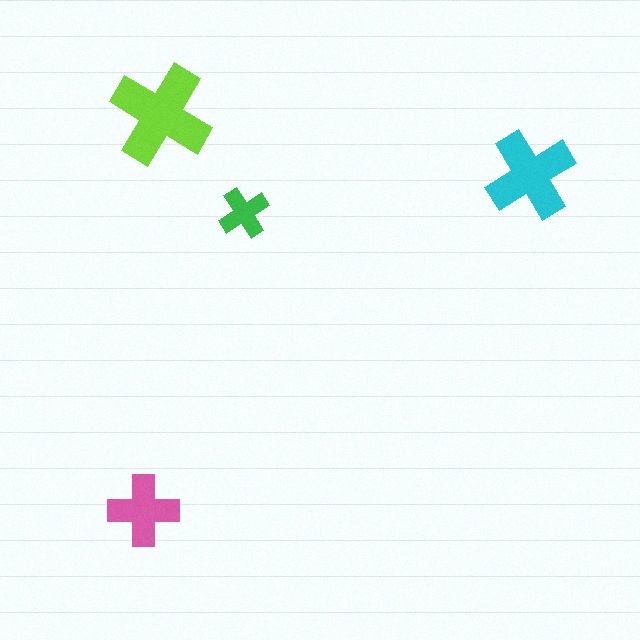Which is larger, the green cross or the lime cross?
The lime one.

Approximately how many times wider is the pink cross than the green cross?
About 1.5 times wider.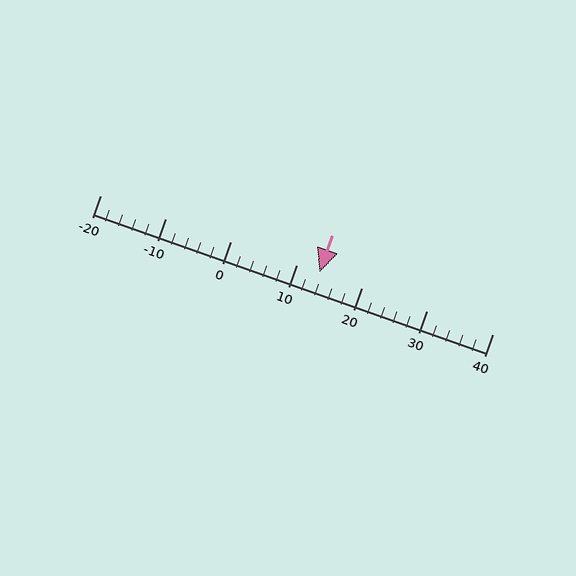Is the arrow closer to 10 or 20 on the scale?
The arrow is closer to 10.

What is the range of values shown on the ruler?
The ruler shows values from -20 to 40.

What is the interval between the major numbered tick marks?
The major tick marks are spaced 10 units apart.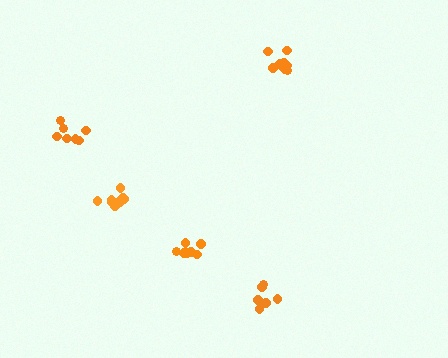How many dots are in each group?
Group 1: 11 dots, Group 2: 10 dots, Group 3: 7 dots, Group 4: 7 dots, Group 5: 6 dots (41 total).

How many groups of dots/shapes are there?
There are 5 groups.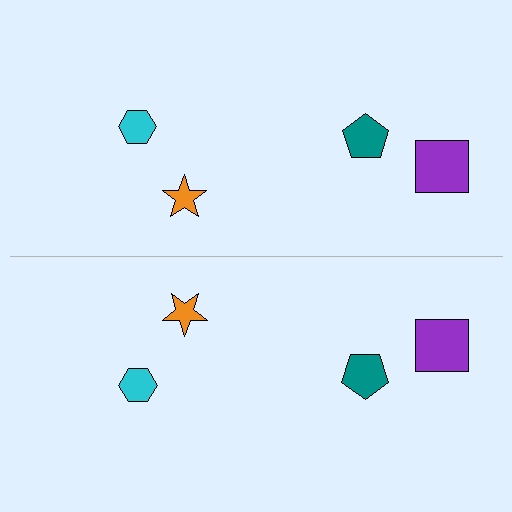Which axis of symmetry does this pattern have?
The pattern has a horizontal axis of symmetry running through the center of the image.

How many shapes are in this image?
There are 8 shapes in this image.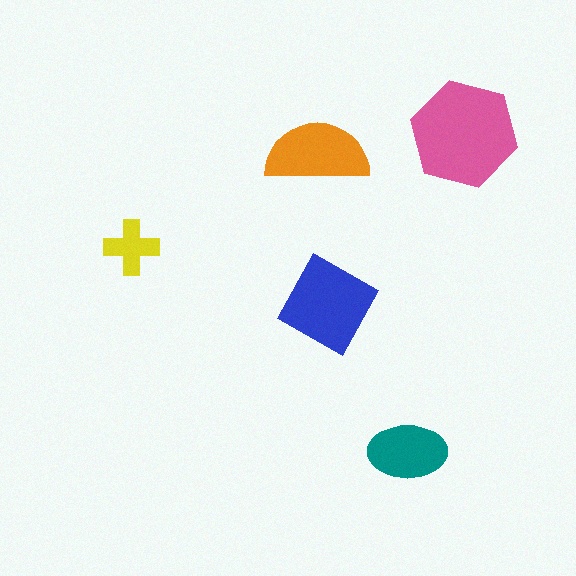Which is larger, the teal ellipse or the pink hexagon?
The pink hexagon.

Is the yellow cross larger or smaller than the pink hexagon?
Smaller.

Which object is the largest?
The pink hexagon.